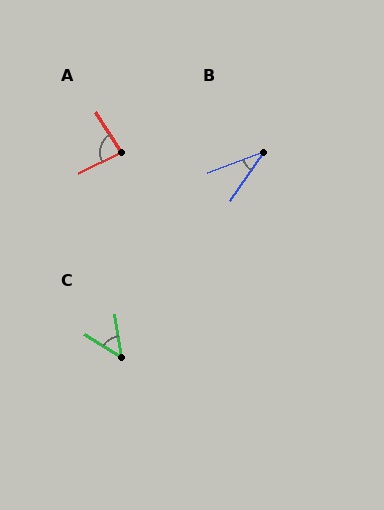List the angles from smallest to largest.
B (35°), C (50°), A (83°).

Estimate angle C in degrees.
Approximately 50 degrees.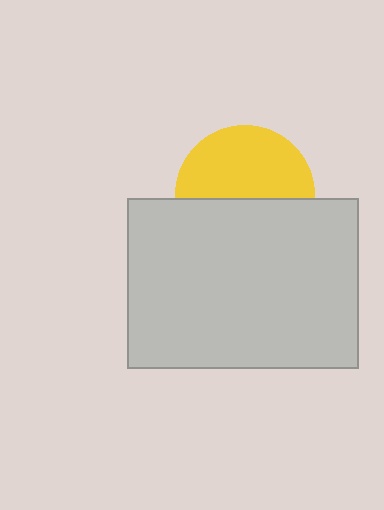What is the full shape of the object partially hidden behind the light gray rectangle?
The partially hidden object is a yellow circle.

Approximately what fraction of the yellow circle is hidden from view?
Roughly 48% of the yellow circle is hidden behind the light gray rectangle.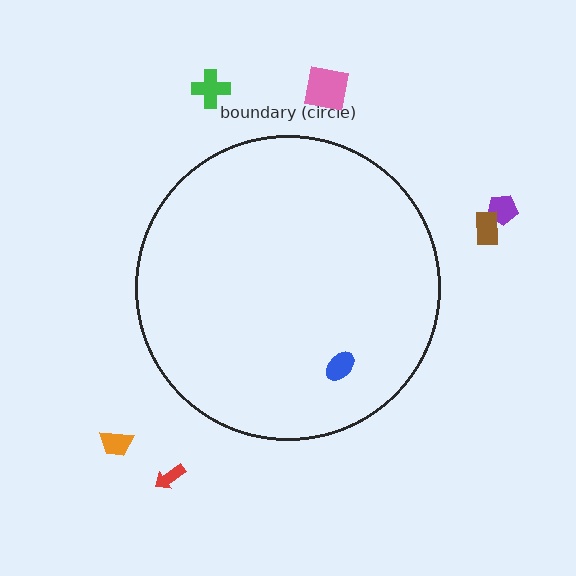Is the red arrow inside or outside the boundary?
Outside.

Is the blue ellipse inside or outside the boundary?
Inside.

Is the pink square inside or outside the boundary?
Outside.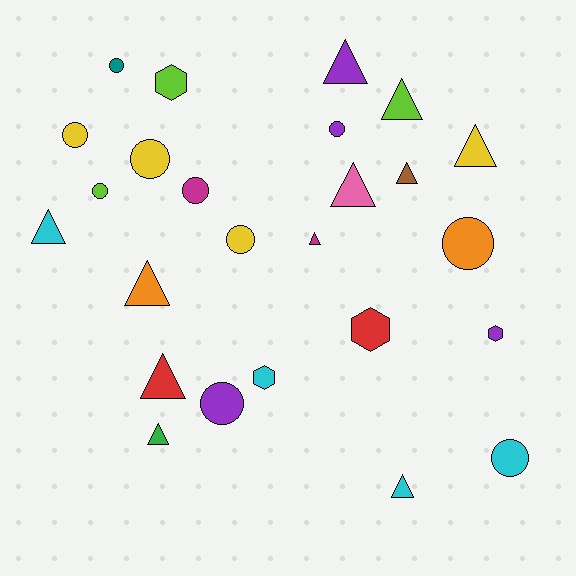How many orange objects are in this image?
There are 2 orange objects.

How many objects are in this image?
There are 25 objects.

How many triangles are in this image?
There are 11 triangles.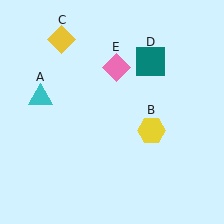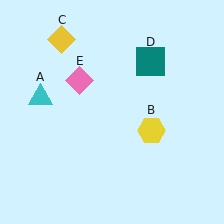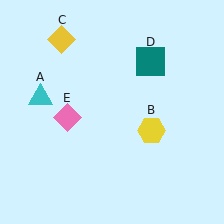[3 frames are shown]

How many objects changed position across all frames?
1 object changed position: pink diamond (object E).